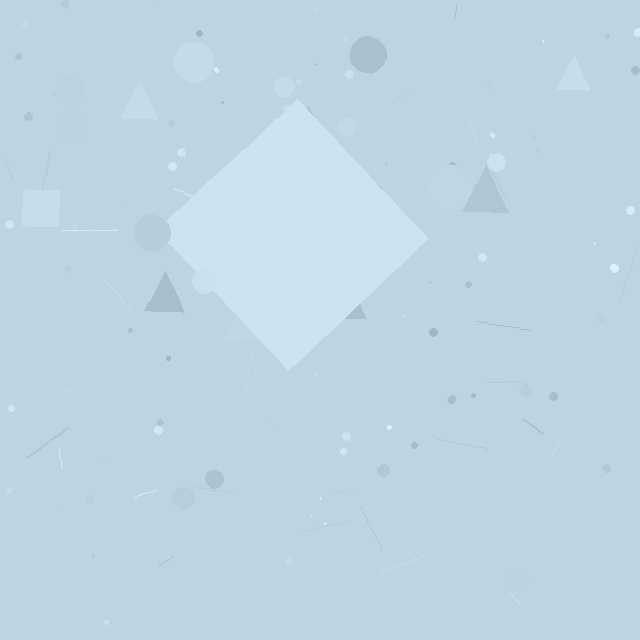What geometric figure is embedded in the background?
A diamond is embedded in the background.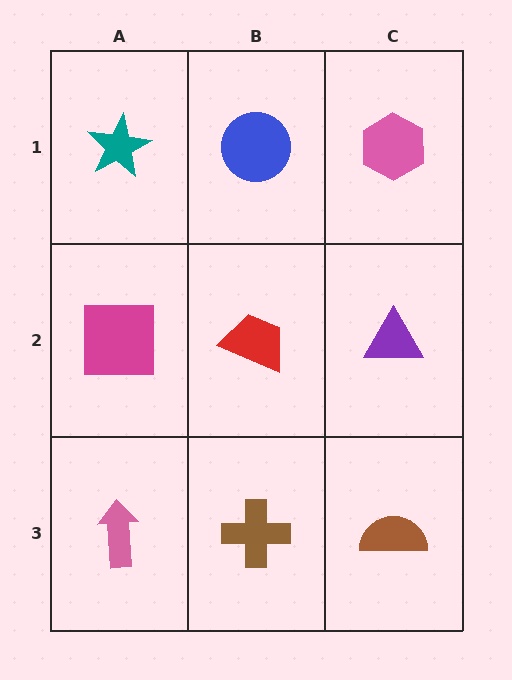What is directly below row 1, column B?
A red trapezoid.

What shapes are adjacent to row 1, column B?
A red trapezoid (row 2, column B), a teal star (row 1, column A), a pink hexagon (row 1, column C).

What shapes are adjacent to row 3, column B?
A red trapezoid (row 2, column B), a pink arrow (row 3, column A), a brown semicircle (row 3, column C).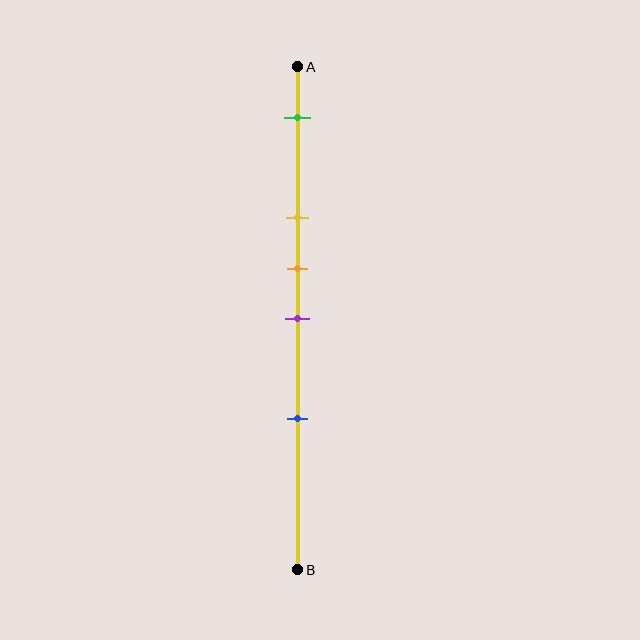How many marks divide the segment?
There are 5 marks dividing the segment.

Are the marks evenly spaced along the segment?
No, the marks are not evenly spaced.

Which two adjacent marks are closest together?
The orange and purple marks are the closest adjacent pair.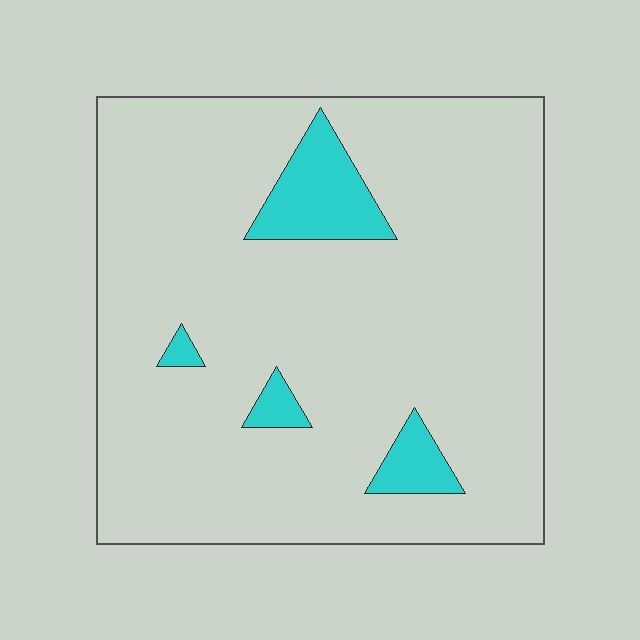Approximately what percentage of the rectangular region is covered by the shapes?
Approximately 10%.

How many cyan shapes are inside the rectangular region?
4.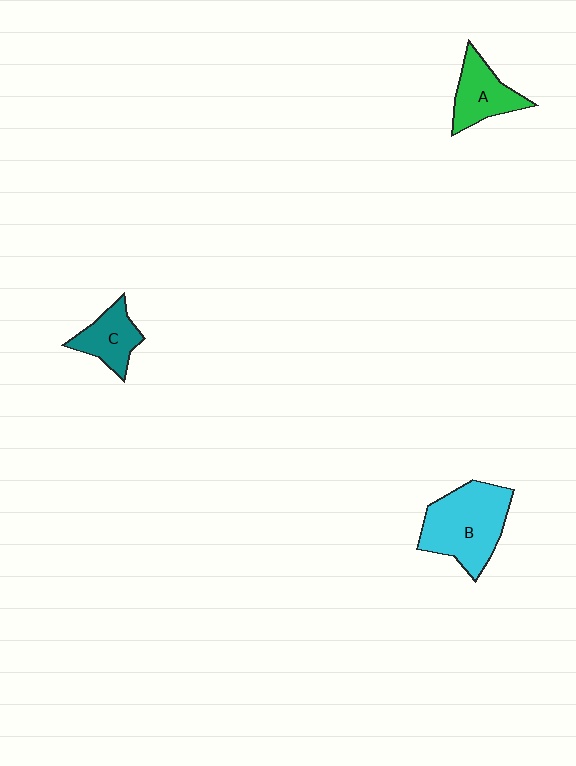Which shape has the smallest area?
Shape C (teal).